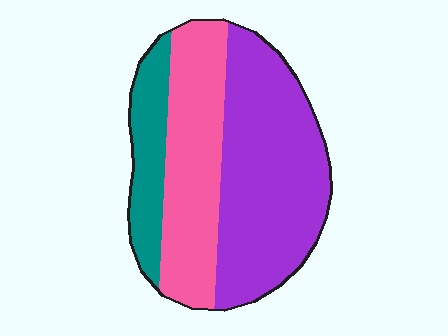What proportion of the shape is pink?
Pink takes up between a quarter and a half of the shape.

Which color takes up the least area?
Teal, at roughly 15%.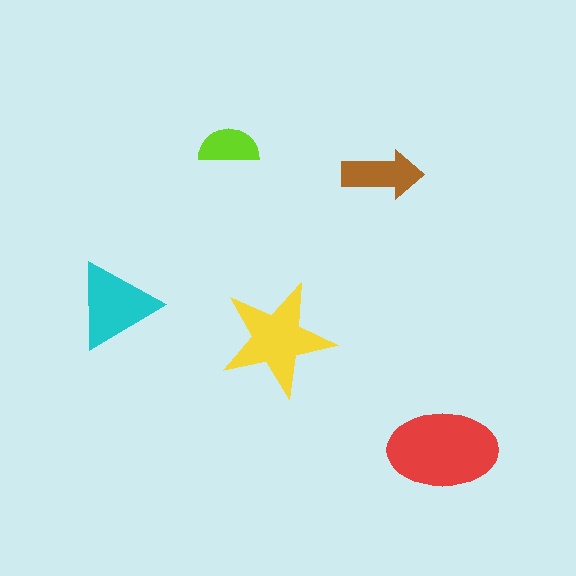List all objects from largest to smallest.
The red ellipse, the yellow star, the cyan triangle, the brown arrow, the lime semicircle.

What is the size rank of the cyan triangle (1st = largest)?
3rd.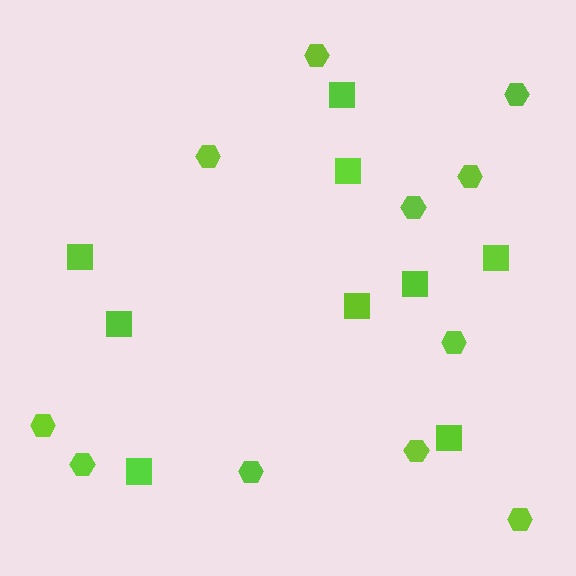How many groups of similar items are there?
There are 2 groups: one group of hexagons (11) and one group of squares (9).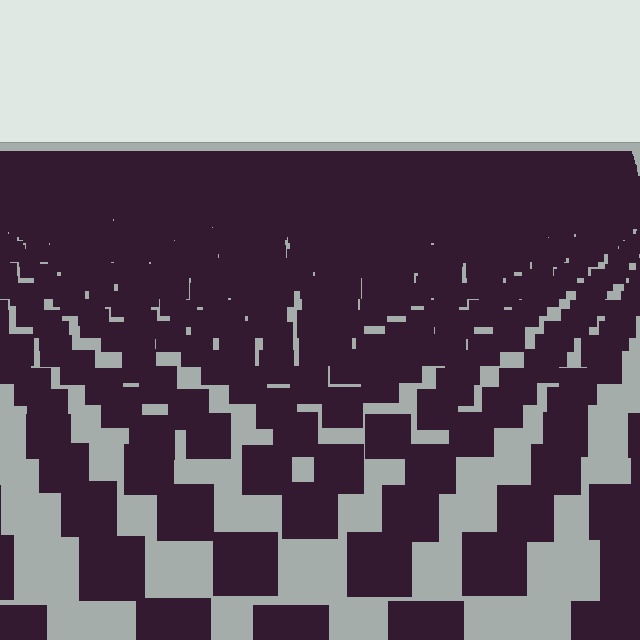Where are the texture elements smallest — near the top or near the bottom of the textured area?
Near the top.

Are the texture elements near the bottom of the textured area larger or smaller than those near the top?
Larger. Near the bottom, elements are closer to the viewer and appear at a bigger on-screen size.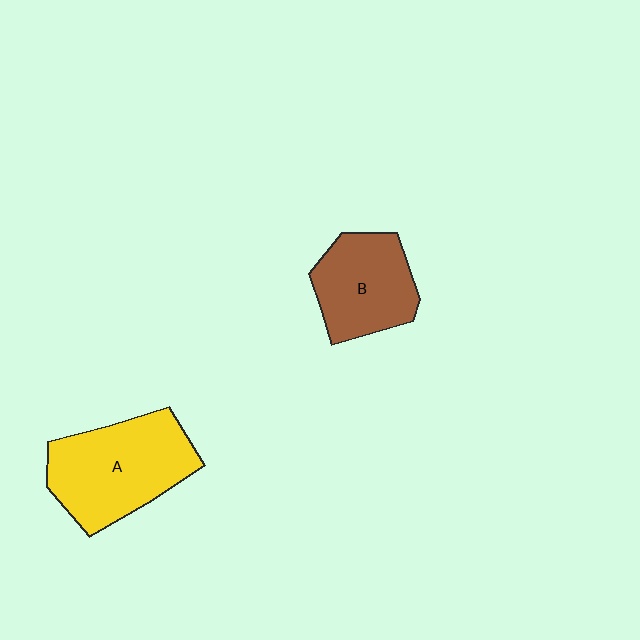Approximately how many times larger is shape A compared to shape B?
Approximately 1.4 times.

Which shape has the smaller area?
Shape B (brown).